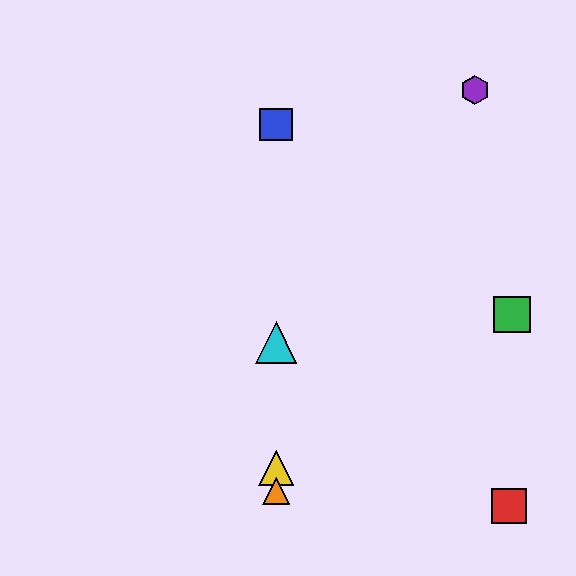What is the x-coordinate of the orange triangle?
The orange triangle is at x≈276.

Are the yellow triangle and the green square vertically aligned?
No, the yellow triangle is at x≈276 and the green square is at x≈512.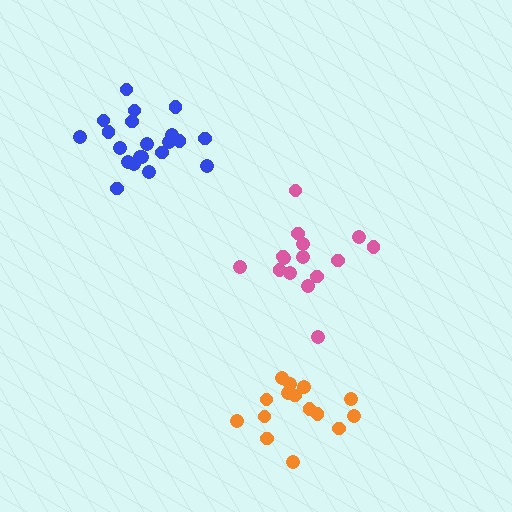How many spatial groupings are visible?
There are 3 spatial groupings.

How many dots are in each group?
Group 1: 15 dots, Group 2: 15 dots, Group 3: 21 dots (51 total).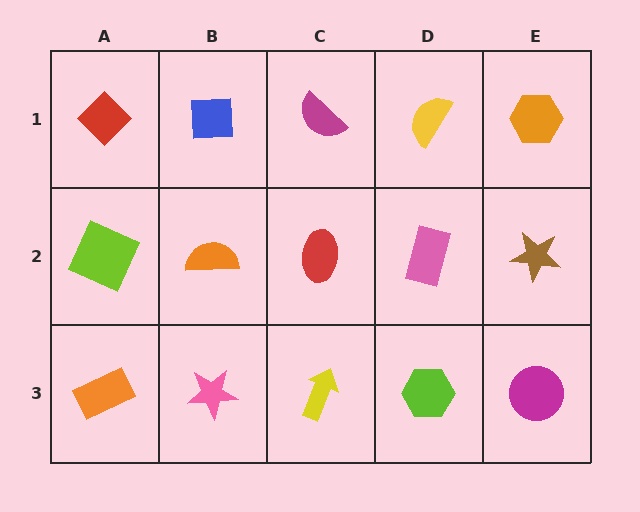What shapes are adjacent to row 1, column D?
A pink rectangle (row 2, column D), a magenta semicircle (row 1, column C), an orange hexagon (row 1, column E).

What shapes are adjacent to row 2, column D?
A yellow semicircle (row 1, column D), a lime hexagon (row 3, column D), a red ellipse (row 2, column C), a brown star (row 2, column E).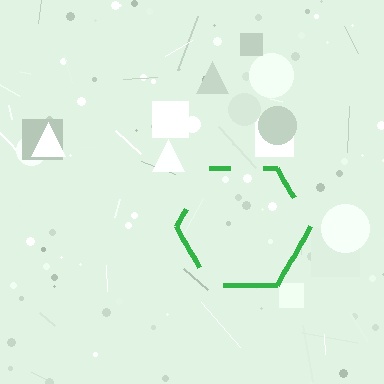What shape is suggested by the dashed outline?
The dashed outline suggests a hexagon.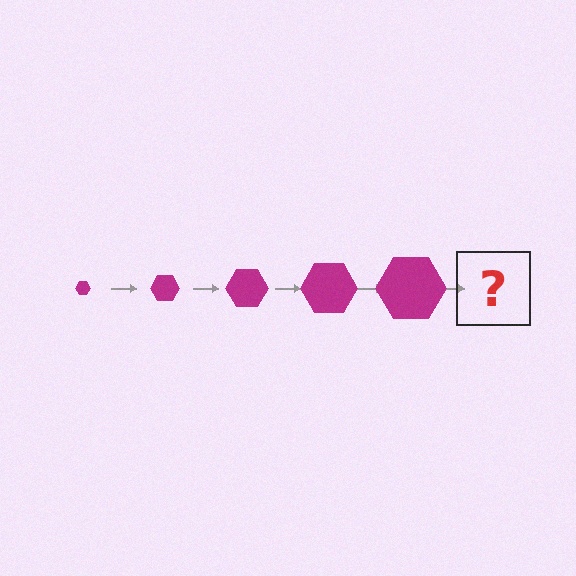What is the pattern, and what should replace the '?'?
The pattern is that the hexagon gets progressively larger each step. The '?' should be a magenta hexagon, larger than the previous one.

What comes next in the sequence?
The next element should be a magenta hexagon, larger than the previous one.